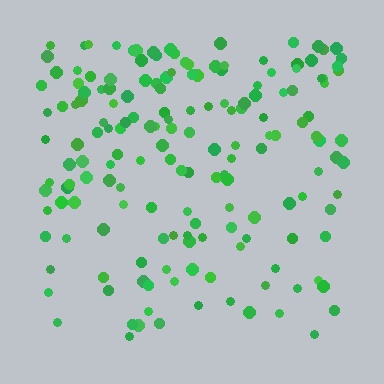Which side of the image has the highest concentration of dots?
The top.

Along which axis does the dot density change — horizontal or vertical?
Vertical.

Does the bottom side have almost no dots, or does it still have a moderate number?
Still a moderate number, just noticeably fewer than the top.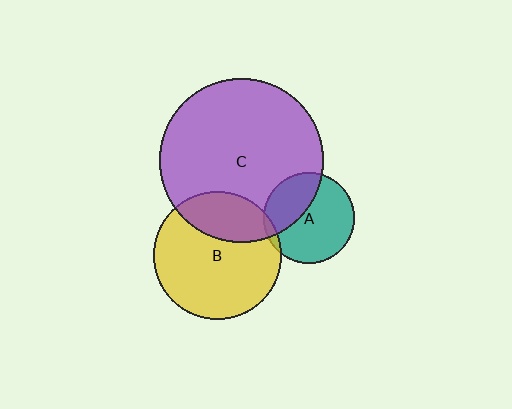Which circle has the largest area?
Circle C (purple).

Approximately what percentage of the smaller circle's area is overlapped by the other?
Approximately 5%.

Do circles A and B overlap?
Yes.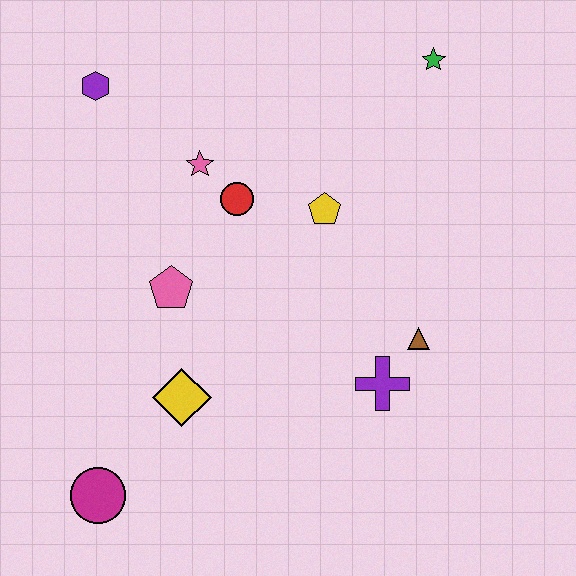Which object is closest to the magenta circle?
The yellow diamond is closest to the magenta circle.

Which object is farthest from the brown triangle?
The purple hexagon is farthest from the brown triangle.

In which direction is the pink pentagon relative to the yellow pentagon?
The pink pentagon is to the left of the yellow pentagon.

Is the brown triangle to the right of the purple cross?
Yes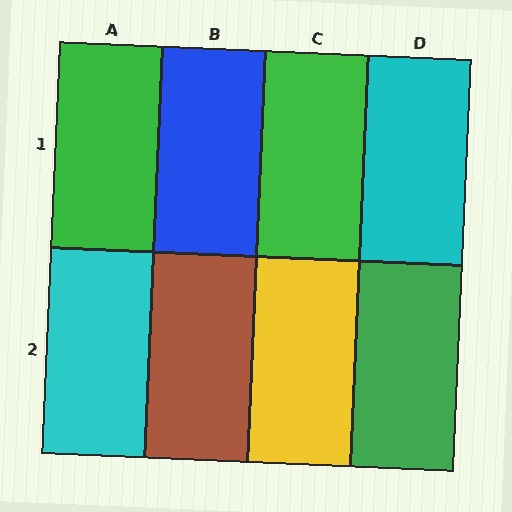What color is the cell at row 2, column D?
Green.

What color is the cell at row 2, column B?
Brown.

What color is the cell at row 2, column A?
Cyan.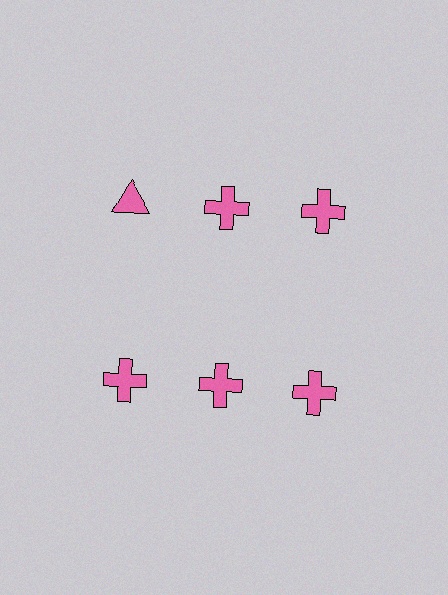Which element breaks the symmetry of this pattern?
The pink triangle in the top row, leftmost column breaks the symmetry. All other shapes are pink crosses.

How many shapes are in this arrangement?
There are 6 shapes arranged in a grid pattern.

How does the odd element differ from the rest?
It has a different shape: triangle instead of cross.